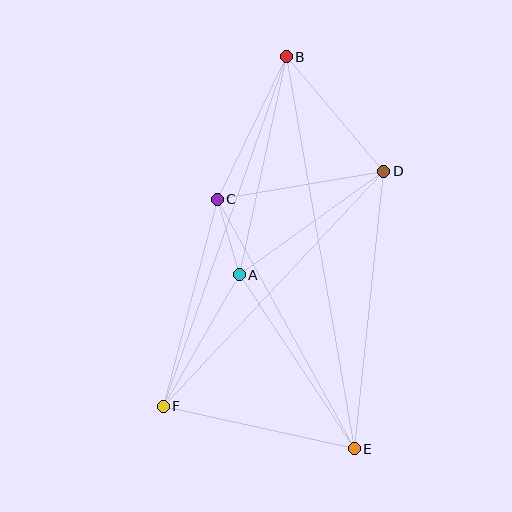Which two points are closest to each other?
Points A and C are closest to each other.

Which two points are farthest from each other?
Points B and E are farthest from each other.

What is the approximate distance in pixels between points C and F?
The distance between C and F is approximately 214 pixels.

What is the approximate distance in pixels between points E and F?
The distance between E and F is approximately 195 pixels.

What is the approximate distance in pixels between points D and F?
The distance between D and F is approximately 322 pixels.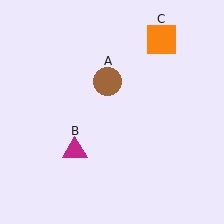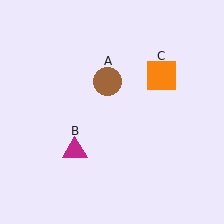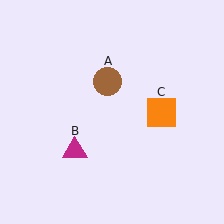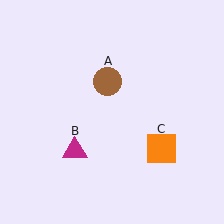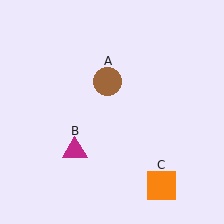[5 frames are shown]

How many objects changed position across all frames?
1 object changed position: orange square (object C).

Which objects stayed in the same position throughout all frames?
Brown circle (object A) and magenta triangle (object B) remained stationary.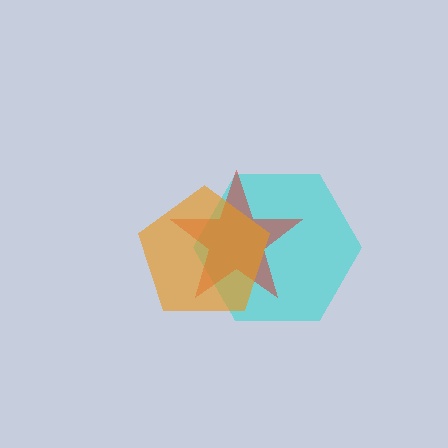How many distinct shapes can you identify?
There are 3 distinct shapes: a cyan hexagon, a red star, an orange pentagon.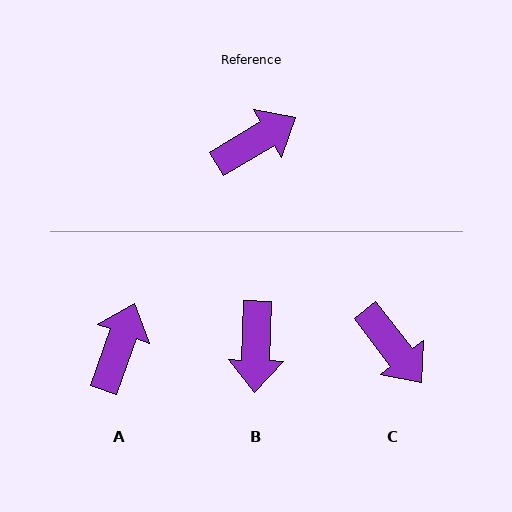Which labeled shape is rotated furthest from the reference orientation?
B, about 122 degrees away.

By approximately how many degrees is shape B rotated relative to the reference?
Approximately 122 degrees clockwise.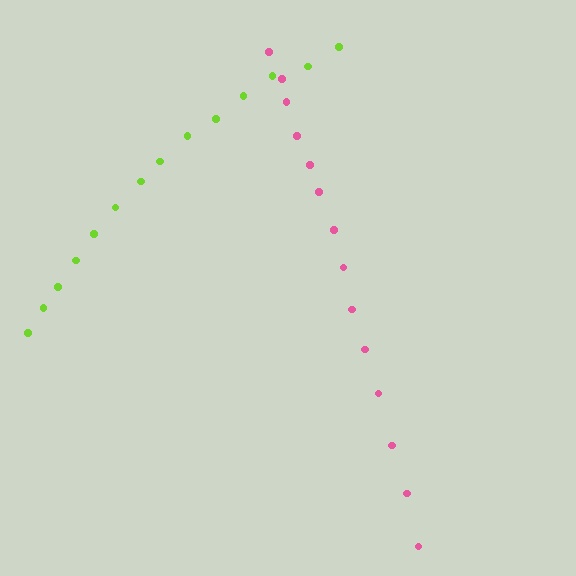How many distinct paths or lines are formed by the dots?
There are 2 distinct paths.